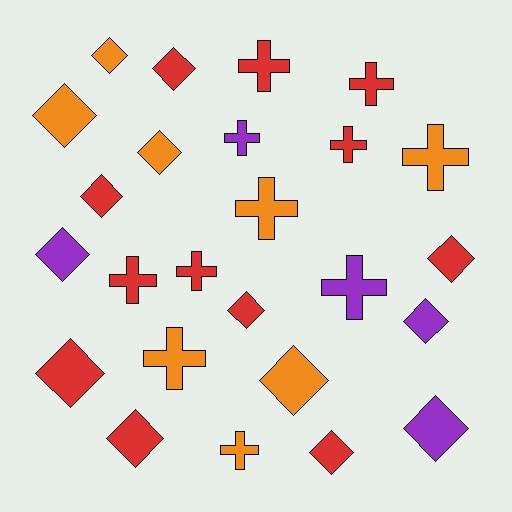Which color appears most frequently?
Red, with 12 objects.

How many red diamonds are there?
There are 7 red diamonds.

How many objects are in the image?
There are 25 objects.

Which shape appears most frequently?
Diamond, with 14 objects.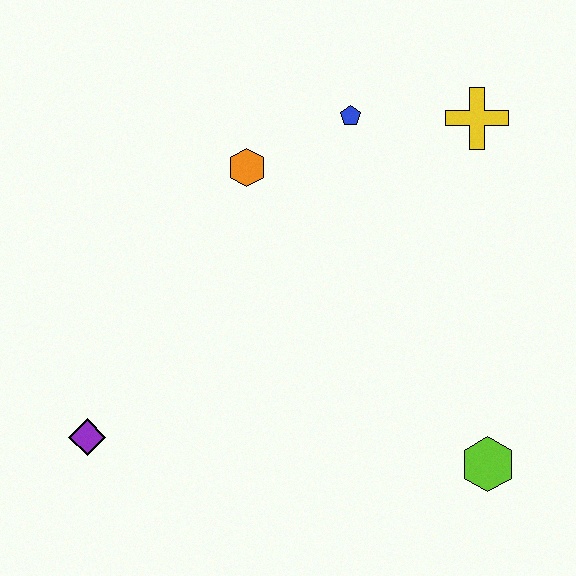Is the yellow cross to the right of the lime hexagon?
No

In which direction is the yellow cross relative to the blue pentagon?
The yellow cross is to the right of the blue pentagon.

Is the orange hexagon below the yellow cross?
Yes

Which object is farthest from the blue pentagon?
The purple diamond is farthest from the blue pentagon.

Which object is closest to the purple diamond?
The orange hexagon is closest to the purple diamond.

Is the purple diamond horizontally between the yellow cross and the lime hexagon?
No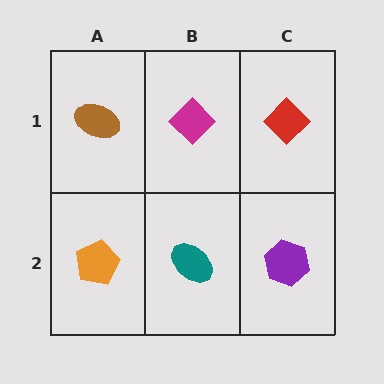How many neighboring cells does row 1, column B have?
3.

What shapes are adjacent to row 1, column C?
A purple hexagon (row 2, column C), a magenta diamond (row 1, column B).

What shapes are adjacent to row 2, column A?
A brown ellipse (row 1, column A), a teal ellipse (row 2, column B).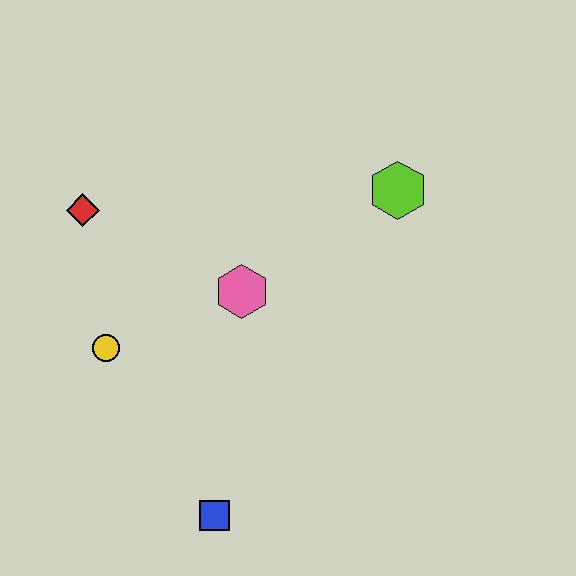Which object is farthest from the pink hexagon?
The blue square is farthest from the pink hexagon.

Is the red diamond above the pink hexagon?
Yes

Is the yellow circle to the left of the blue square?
Yes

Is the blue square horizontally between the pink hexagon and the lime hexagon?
No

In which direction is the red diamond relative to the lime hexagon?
The red diamond is to the left of the lime hexagon.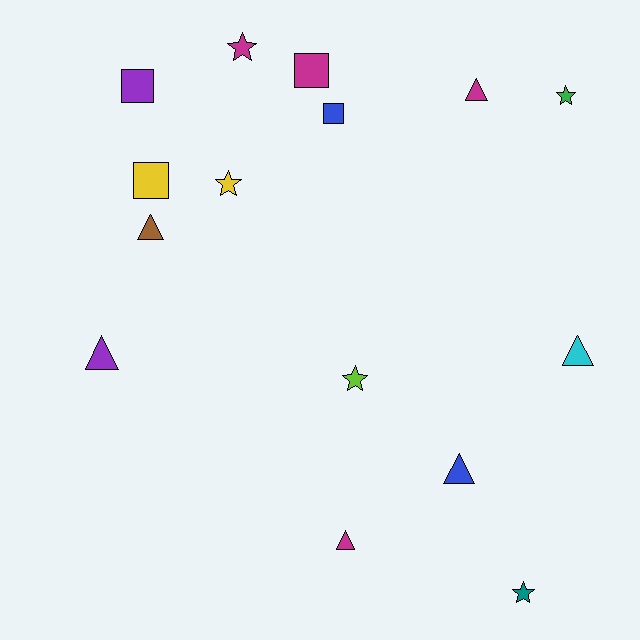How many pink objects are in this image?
There are no pink objects.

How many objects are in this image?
There are 15 objects.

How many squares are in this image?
There are 4 squares.